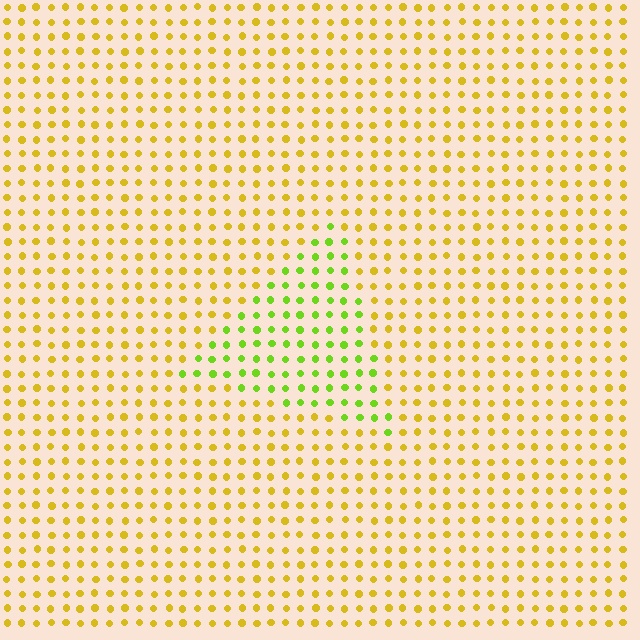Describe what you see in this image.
The image is filled with small yellow elements in a uniform arrangement. A triangle-shaped region is visible where the elements are tinted to a slightly different hue, forming a subtle color boundary.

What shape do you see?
I see a triangle.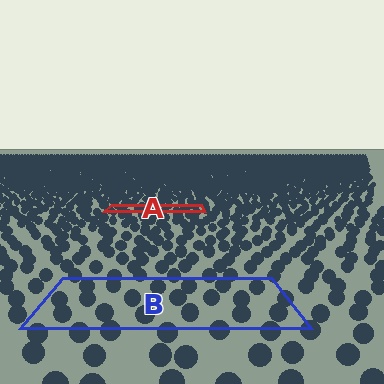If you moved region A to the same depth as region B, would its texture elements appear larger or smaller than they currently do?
They would appear larger. At a closer depth, the same texture elements are projected at a bigger on-screen size.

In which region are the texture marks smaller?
The texture marks are smaller in region A, because it is farther away.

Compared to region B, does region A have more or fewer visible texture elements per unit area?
Region A has more texture elements per unit area — they are packed more densely because it is farther away.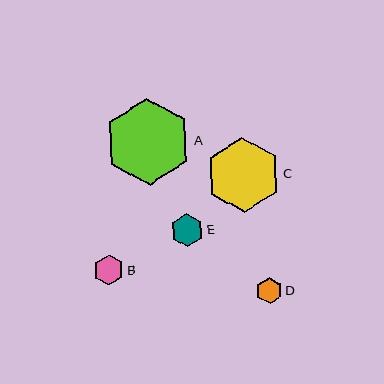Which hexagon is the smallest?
Hexagon D is the smallest with a size of approximately 26 pixels.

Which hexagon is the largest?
Hexagon A is the largest with a size of approximately 87 pixels.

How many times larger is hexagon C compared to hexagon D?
Hexagon C is approximately 2.8 times the size of hexagon D.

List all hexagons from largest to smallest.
From largest to smallest: A, C, E, B, D.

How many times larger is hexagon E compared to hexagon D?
Hexagon E is approximately 1.3 times the size of hexagon D.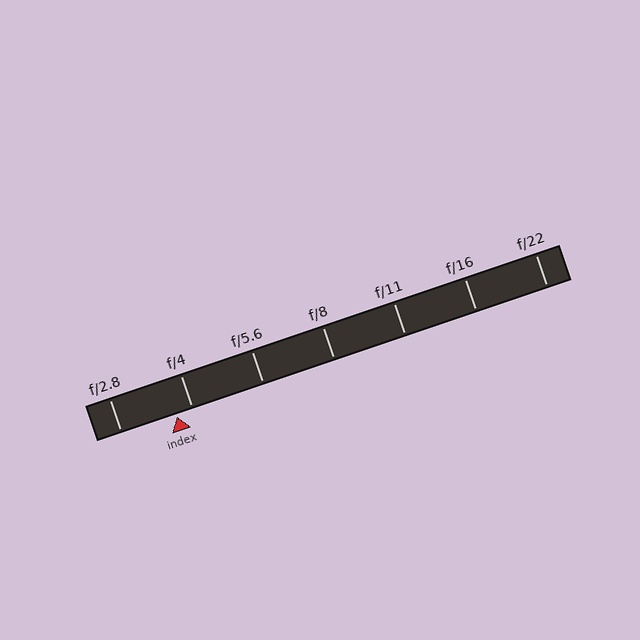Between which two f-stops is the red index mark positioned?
The index mark is between f/2.8 and f/4.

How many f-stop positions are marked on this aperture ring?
There are 7 f-stop positions marked.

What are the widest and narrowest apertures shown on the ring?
The widest aperture shown is f/2.8 and the narrowest is f/22.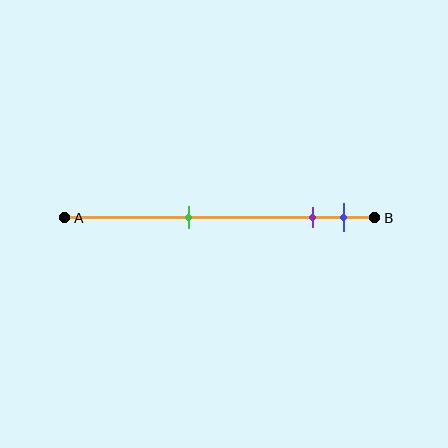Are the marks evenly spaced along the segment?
No, the marks are not evenly spaced.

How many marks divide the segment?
There are 3 marks dividing the segment.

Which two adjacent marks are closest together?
The purple and blue marks are the closest adjacent pair.